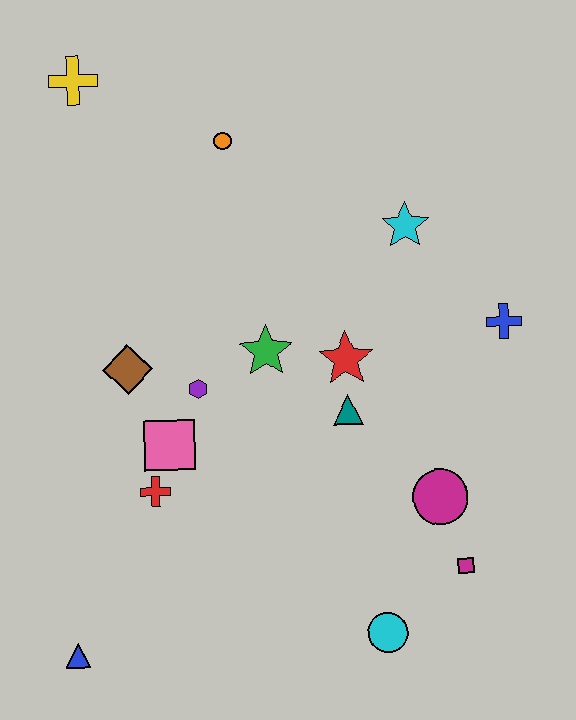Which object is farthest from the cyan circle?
The yellow cross is farthest from the cyan circle.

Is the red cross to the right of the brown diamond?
Yes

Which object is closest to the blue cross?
The cyan star is closest to the blue cross.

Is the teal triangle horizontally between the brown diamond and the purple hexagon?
No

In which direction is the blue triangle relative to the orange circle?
The blue triangle is below the orange circle.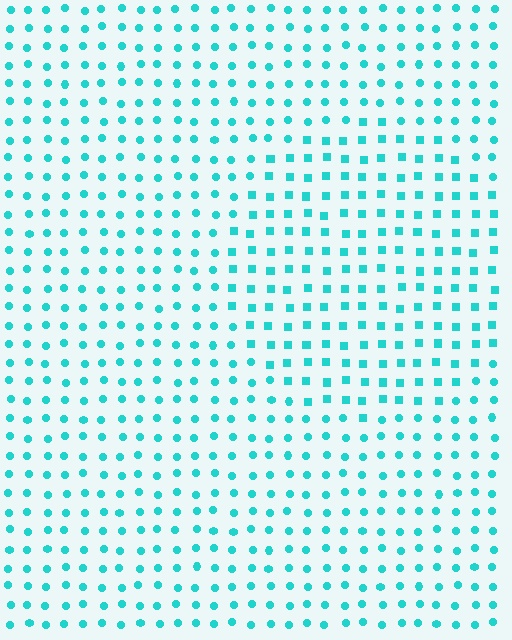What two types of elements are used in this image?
The image uses squares inside the circle region and circles outside it.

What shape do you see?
I see a circle.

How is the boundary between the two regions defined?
The boundary is defined by a change in element shape: squares inside vs. circles outside. All elements share the same color and spacing.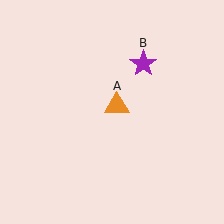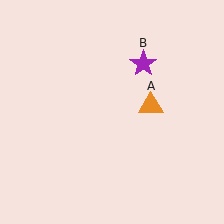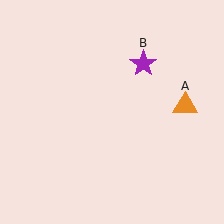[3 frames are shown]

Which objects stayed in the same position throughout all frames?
Purple star (object B) remained stationary.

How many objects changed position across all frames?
1 object changed position: orange triangle (object A).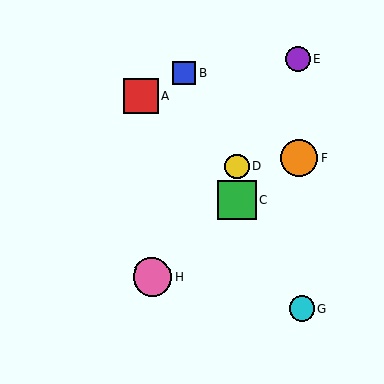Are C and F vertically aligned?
No, C is at x≈237 and F is at x≈299.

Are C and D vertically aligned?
Yes, both are at x≈237.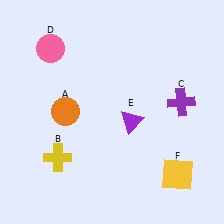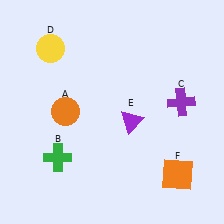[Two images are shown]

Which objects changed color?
B changed from yellow to green. D changed from pink to yellow. F changed from yellow to orange.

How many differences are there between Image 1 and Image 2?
There are 3 differences between the two images.